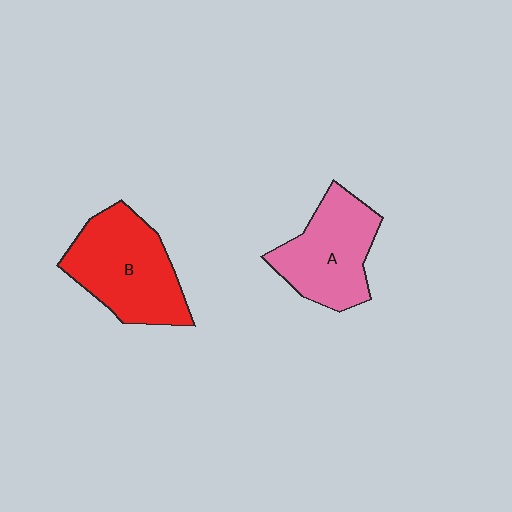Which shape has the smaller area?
Shape A (pink).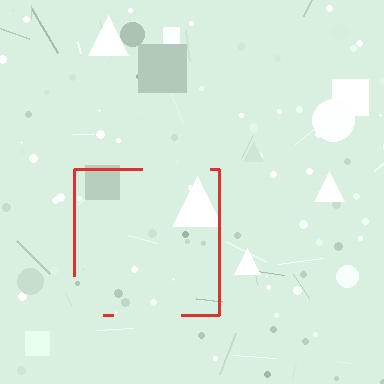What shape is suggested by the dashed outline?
The dashed outline suggests a square.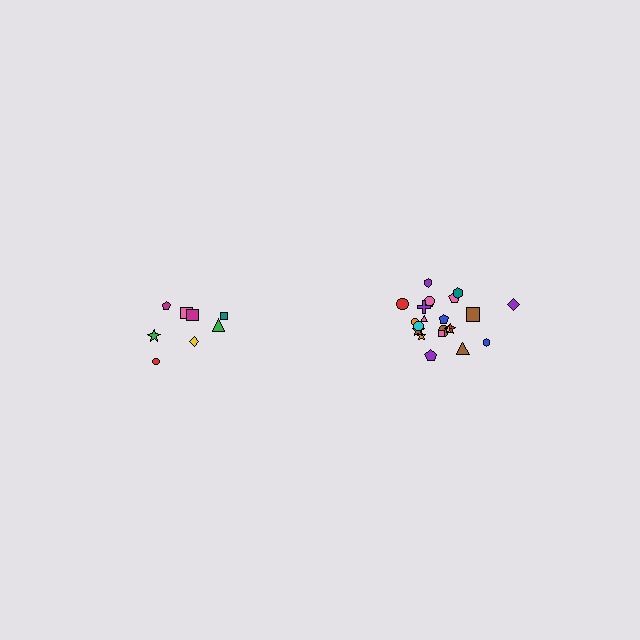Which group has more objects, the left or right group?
The right group.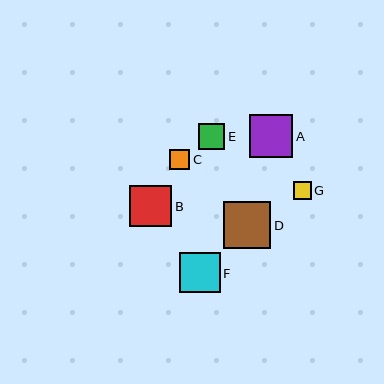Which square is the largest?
Square D is the largest with a size of approximately 47 pixels.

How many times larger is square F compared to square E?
Square F is approximately 1.5 times the size of square E.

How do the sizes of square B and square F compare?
Square B and square F are approximately the same size.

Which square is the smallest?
Square G is the smallest with a size of approximately 18 pixels.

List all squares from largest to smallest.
From largest to smallest: D, A, B, F, E, C, G.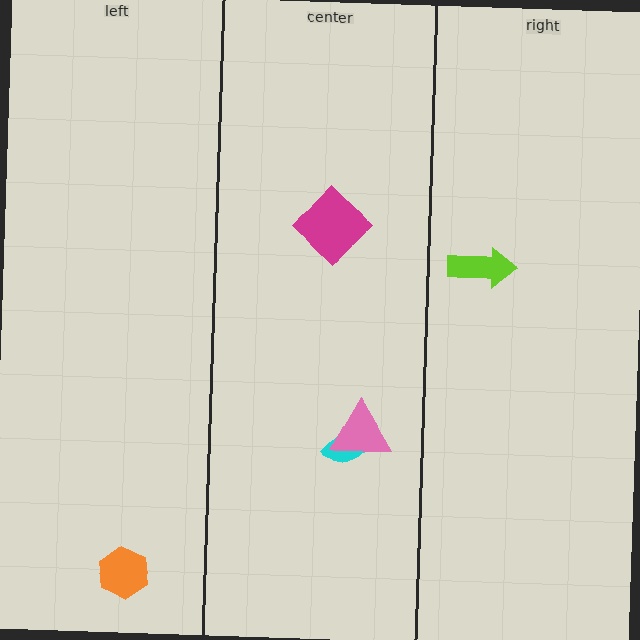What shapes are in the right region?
The lime arrow.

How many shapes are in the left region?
1.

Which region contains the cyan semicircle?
The center region.